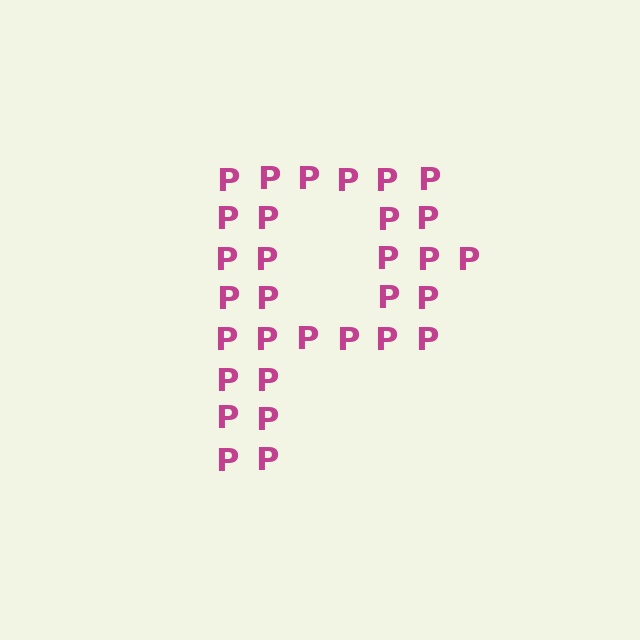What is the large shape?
The large shape is the letter P.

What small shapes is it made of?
It is made of small letter P's.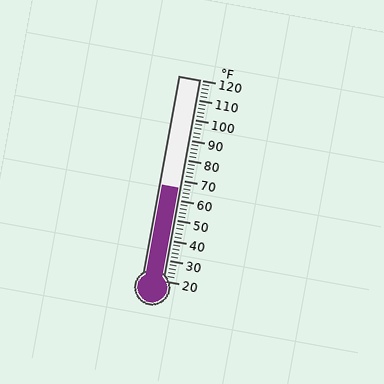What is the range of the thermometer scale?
The thermometer scale ranges from 20°F to 120°F.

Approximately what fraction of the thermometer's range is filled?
The thermometer is filled to approximately 45% of its range.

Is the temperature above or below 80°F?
The temperature is below 80°F.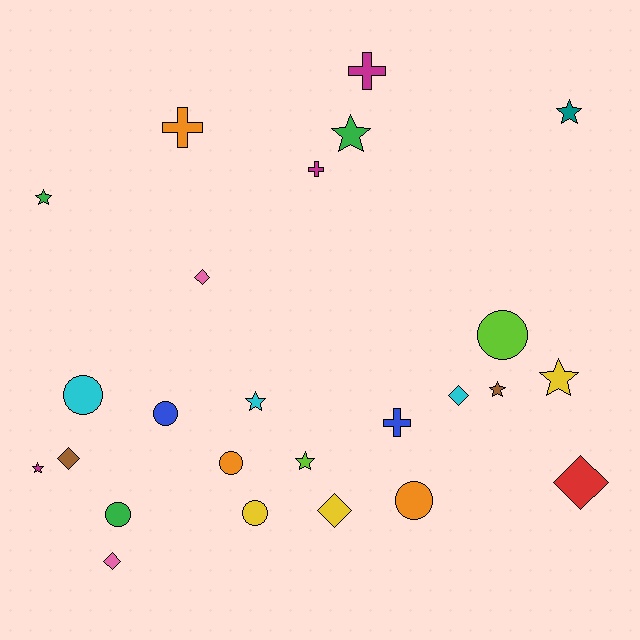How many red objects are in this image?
There is 1 red object.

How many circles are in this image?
There are 7 circles.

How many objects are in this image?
There are 25 objects.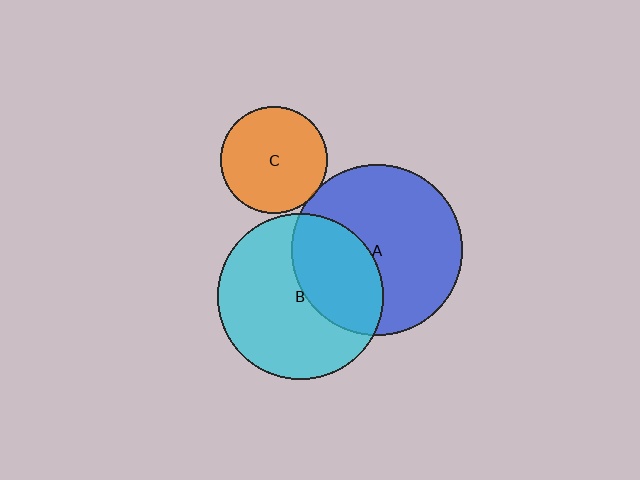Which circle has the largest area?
Circle A (blue).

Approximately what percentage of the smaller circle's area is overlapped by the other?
Approximately 35%.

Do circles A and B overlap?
Yes.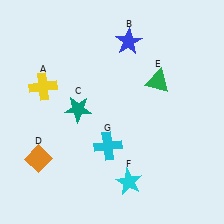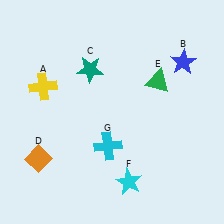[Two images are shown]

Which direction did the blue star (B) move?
The blue star (B) moved right.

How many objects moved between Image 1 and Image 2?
2 objects moved between the two images.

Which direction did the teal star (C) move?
The teal star (C) moved up.